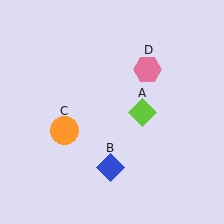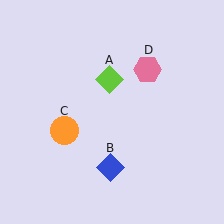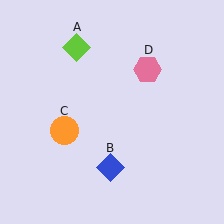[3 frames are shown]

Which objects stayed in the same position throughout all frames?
Blue diamond (object B) and orange circle (object C) and pink hexagon (object D) remained stationary.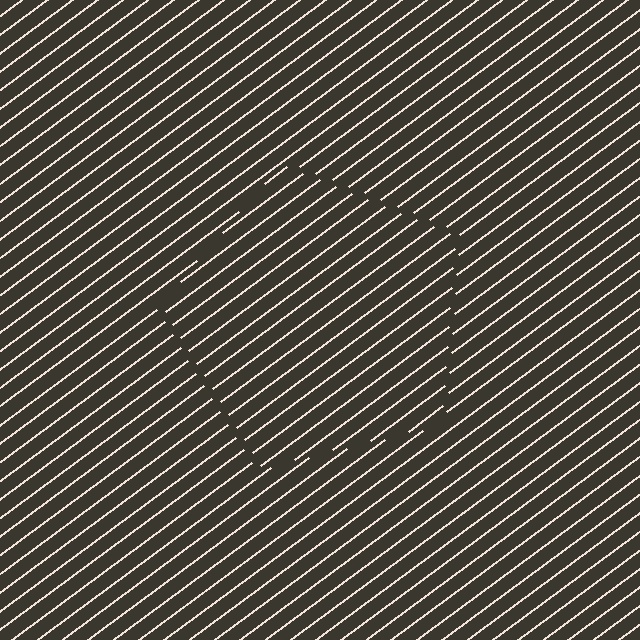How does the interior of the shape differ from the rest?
The interior of the shape contains the same grating, shifted by half a period — the contour is defined by the phase discontinuity where line-ends from the inner and outer gratings abut.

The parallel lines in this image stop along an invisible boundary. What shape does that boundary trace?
An illusory pentagon. The interior of the shape contains the same grating, shifted by half a period — the contour is defined by the phase discontinuity where line-ends from the inner and outer gratings abut.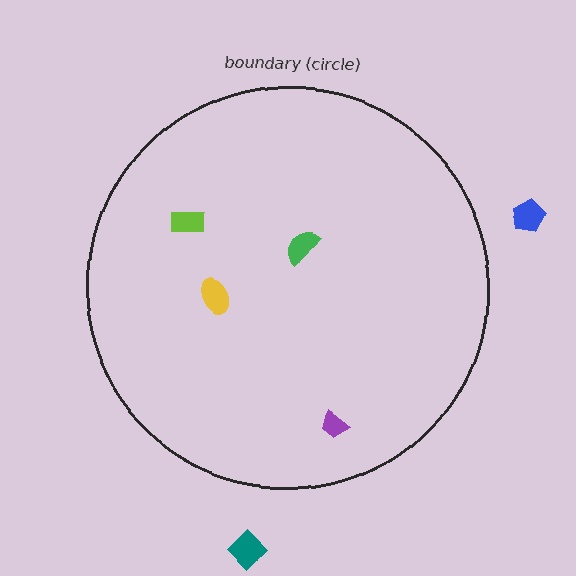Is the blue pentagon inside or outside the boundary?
Outside.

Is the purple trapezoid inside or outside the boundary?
Inside.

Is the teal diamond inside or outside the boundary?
Outside.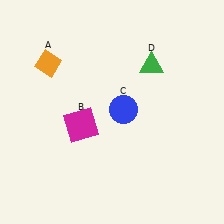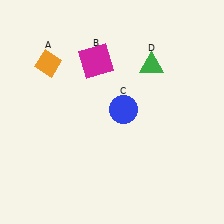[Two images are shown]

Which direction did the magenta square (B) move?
The magenta square (B) moved up.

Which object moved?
The magenta square (B) moved up.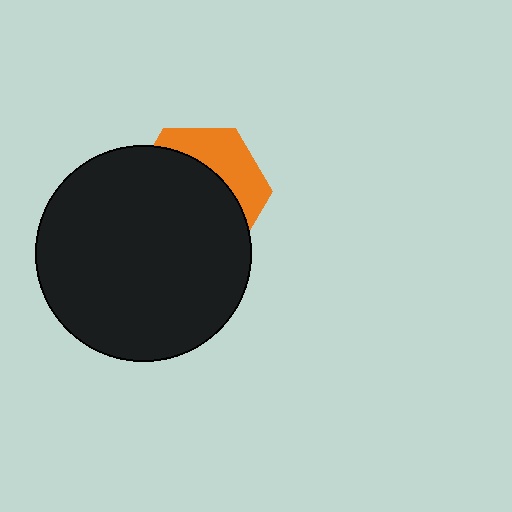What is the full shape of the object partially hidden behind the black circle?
The partially hidden object is an orange hexagon.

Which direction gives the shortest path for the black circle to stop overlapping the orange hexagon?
Moving down gives the shortest separation.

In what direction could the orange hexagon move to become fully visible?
The orange hexagon could move up. That would shift it out from behind the black circle entirely.